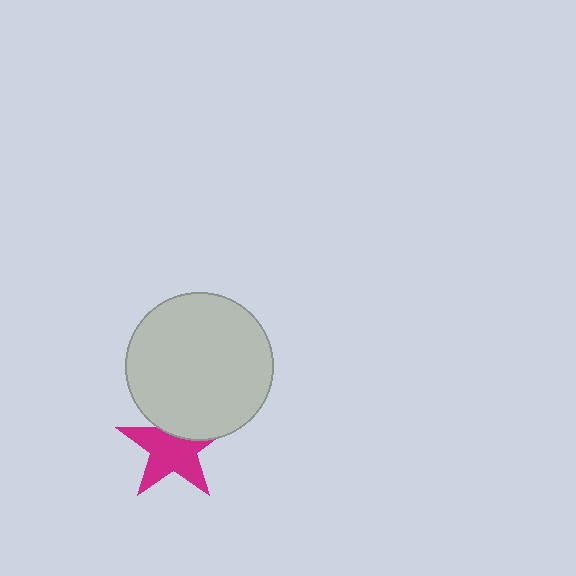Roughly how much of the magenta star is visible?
Most of it is visible (roughly 69%).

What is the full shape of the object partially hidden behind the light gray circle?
The partially hidden object is a magenta star.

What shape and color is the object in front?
The object in front is a light gray circle.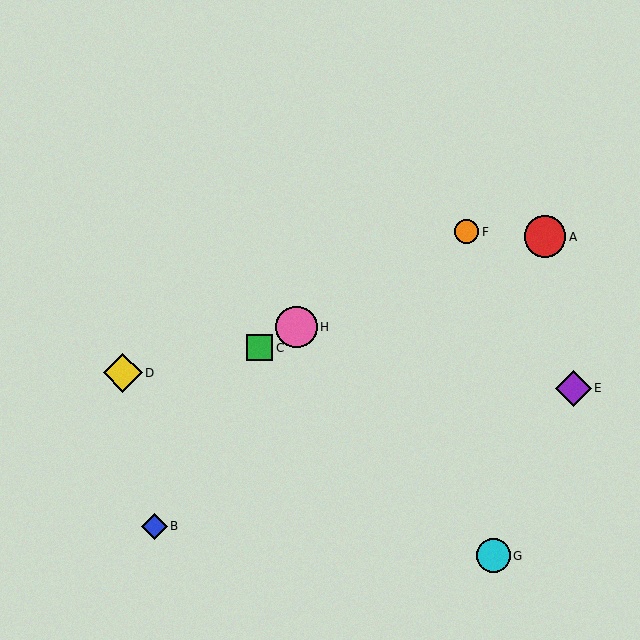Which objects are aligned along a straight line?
Objects C, F, H are aligned along a straight line.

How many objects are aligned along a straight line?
3 objects (C, F, H) are aligned along a straight line.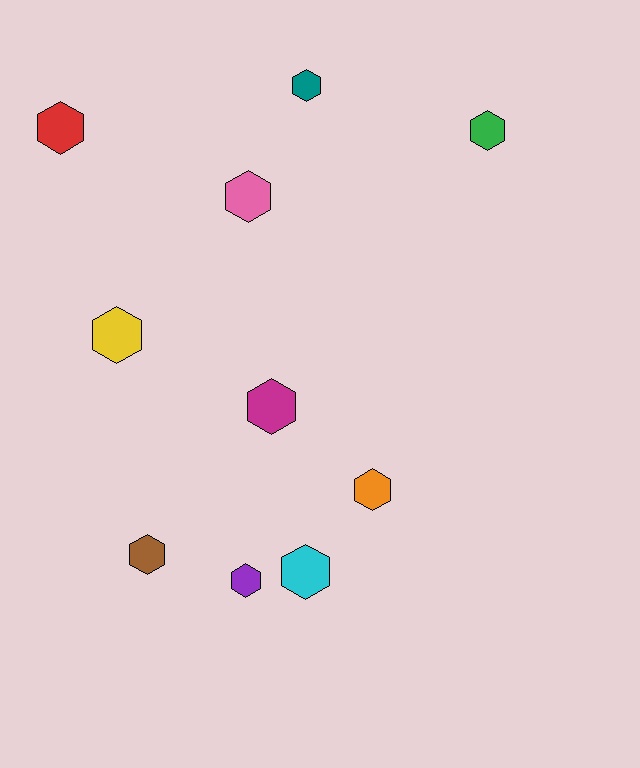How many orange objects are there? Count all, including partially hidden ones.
There is 1 orange object.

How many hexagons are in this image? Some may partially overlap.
There are 10 hexagons.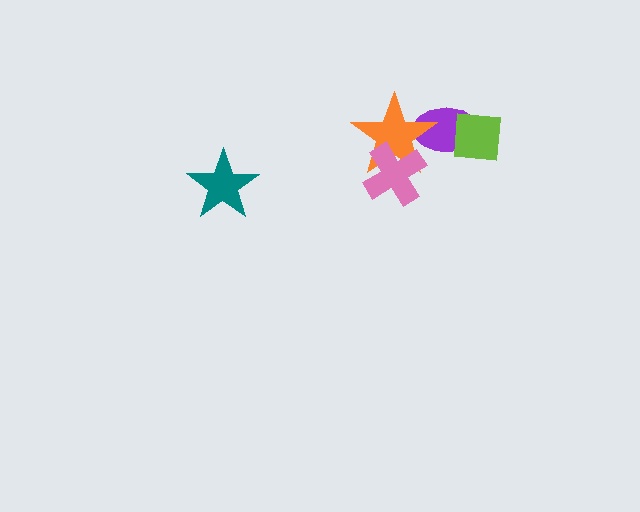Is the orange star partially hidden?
Yes, it is partially covered by another shape.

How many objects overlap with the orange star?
2 objects overlap with the orange star.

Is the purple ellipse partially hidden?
Yes, it is partially covered by another shape.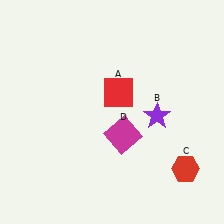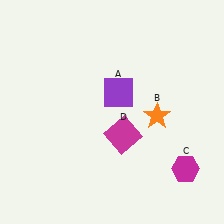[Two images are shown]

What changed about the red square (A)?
In Image 1, A is red. In Image 2, it changed to purple.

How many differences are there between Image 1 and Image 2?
There are 3 differences between the two images.